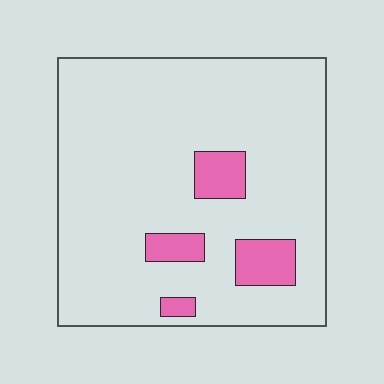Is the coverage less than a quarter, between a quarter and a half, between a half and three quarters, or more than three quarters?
Less than a quarter.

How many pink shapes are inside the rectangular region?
4.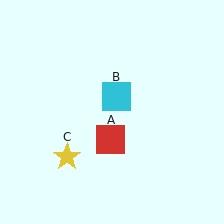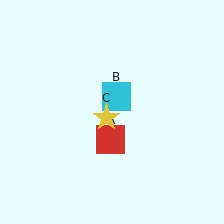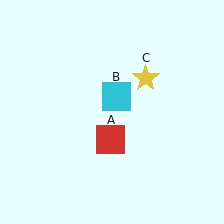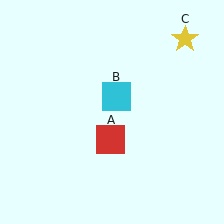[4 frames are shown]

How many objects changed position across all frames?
1 object changed position: yellow star (object C).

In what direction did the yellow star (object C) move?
The yellow star (object C) moved up and to the right.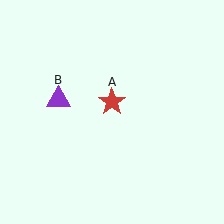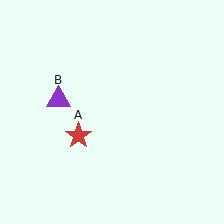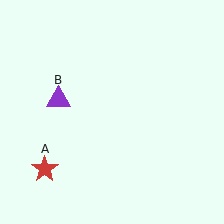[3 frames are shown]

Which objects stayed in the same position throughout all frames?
Purple triangle (object B) remained stationary.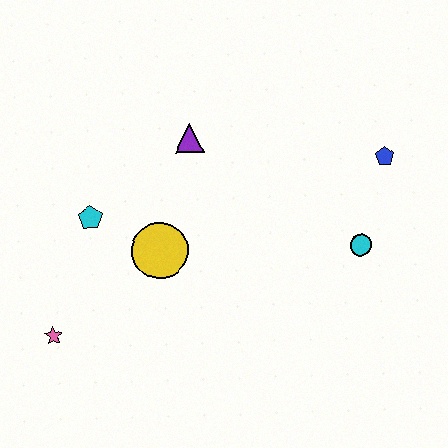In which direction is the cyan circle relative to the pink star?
The cyan circle is to the right of the pink star.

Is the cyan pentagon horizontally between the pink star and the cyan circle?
Yes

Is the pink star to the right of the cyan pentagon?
No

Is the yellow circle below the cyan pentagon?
Yes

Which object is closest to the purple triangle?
The yellow circle is closest to the purple triangle.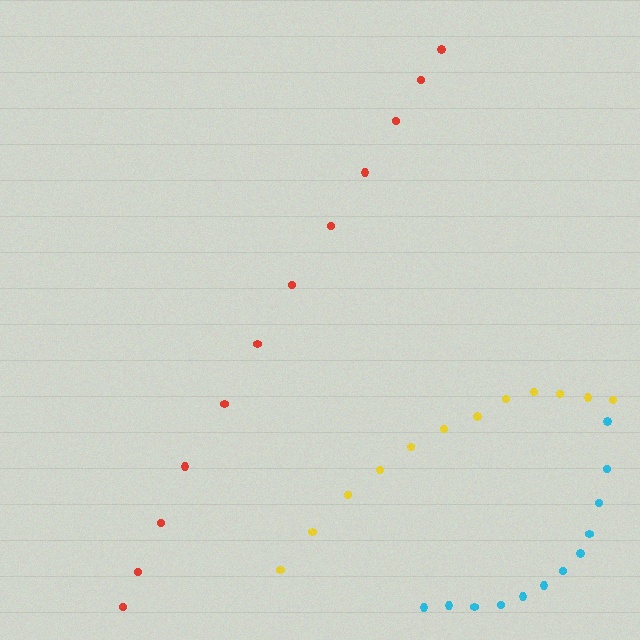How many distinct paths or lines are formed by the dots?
There are 3 distinct paths.